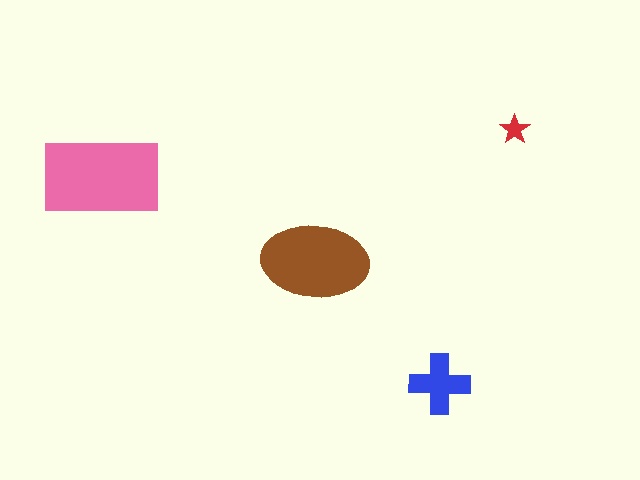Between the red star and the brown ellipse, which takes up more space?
The brown ellipse.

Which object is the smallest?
The red star.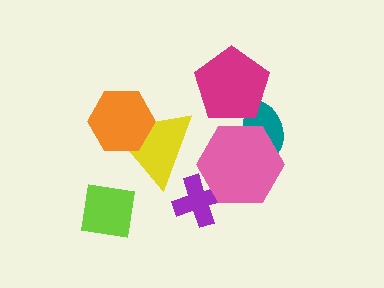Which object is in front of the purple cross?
The pink hexagon is in front of the purple cross.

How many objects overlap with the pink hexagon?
2 objects overlap with the pink hexagon.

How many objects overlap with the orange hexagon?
1 object overlaps with the orange hexagon.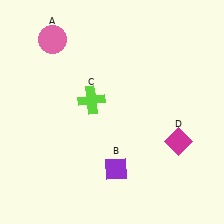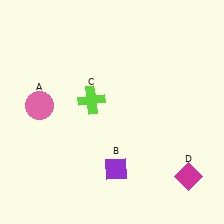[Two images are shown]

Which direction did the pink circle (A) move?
The pink circle (A) moved down.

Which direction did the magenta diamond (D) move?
The magenta diamond (D) moved down.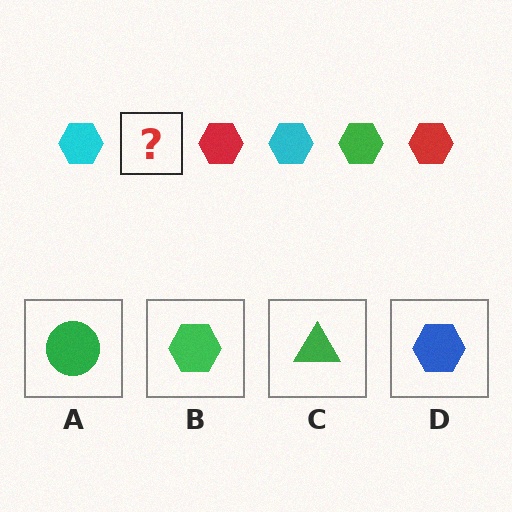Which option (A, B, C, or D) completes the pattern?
B.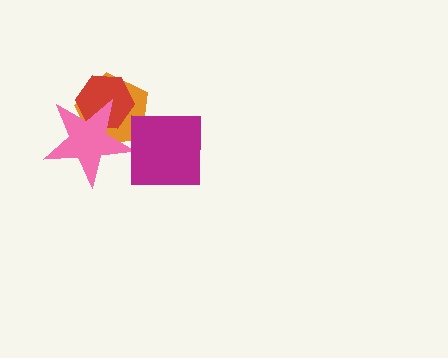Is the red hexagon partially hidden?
Yes, it is partially covered by another shape.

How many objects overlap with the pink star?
3 objects overlap with the pink star.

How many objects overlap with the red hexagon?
2 objects overlap with the red hexagon.